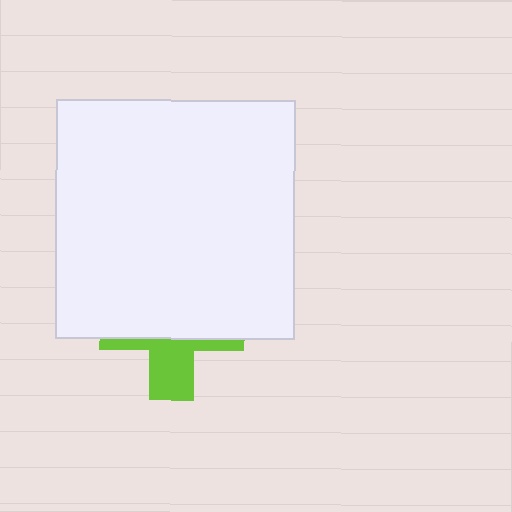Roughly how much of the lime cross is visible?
A small part of it is visible (roughly 36%).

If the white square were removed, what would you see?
You would see the complete lime cross.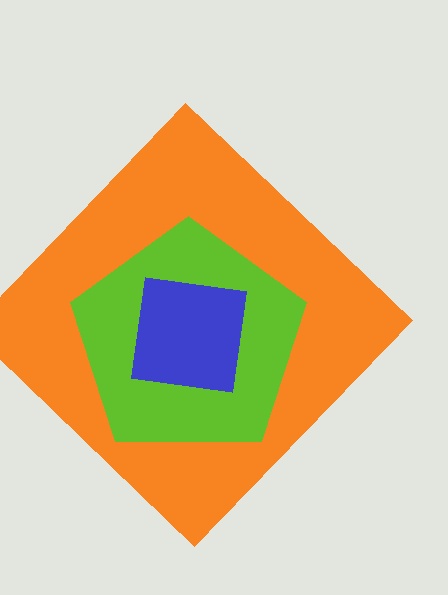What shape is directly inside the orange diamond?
The lime pentagon.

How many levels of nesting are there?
3.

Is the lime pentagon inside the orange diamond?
Yes.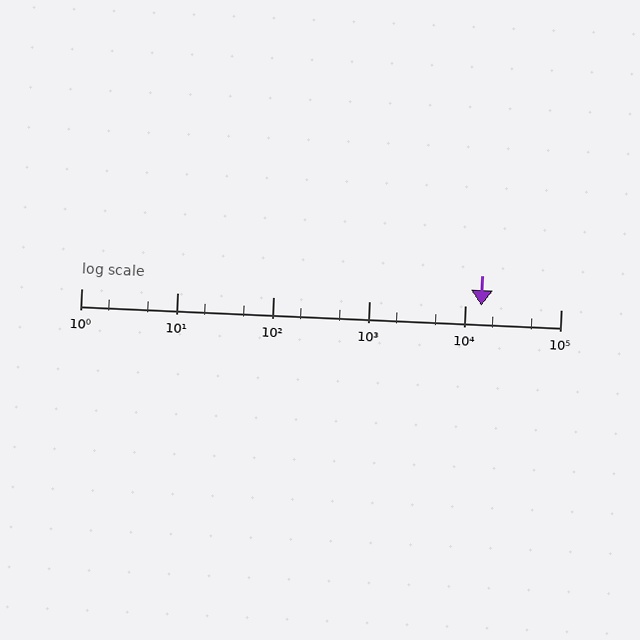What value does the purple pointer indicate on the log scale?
The pointer indicates approximately 15000.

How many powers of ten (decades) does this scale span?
The scale spans 5 decades, from 1 to 100000.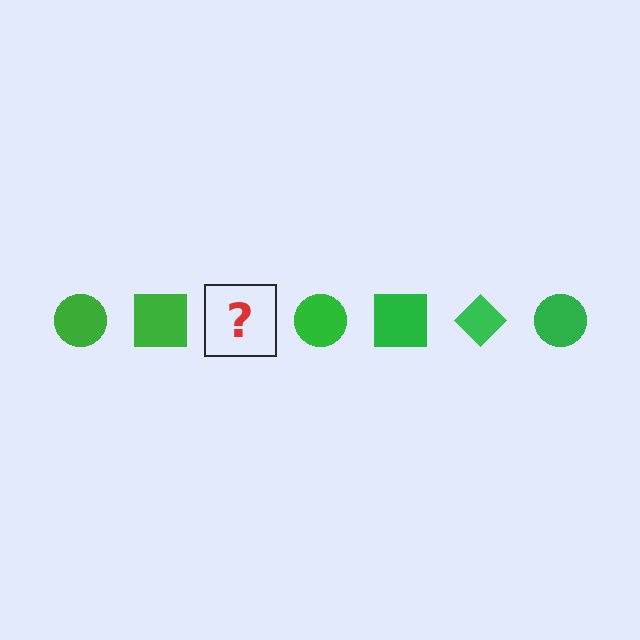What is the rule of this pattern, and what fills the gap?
The rule is that the pattern cycles through circle, square, diamond shapes in green. The gap should be filled with a green diamond.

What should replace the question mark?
The question mark should be replaced with a green diamond.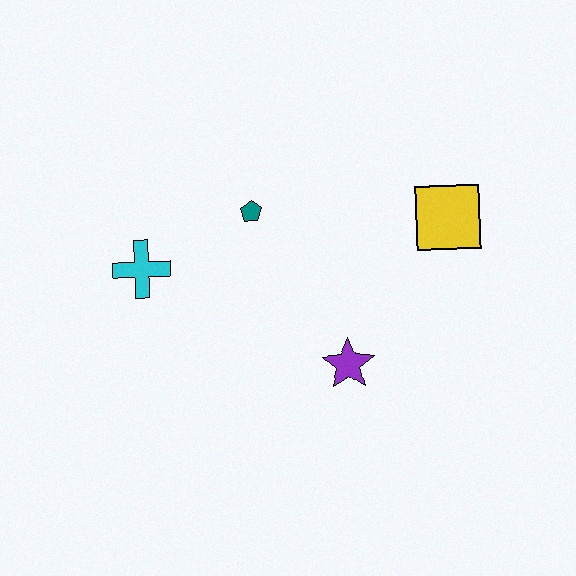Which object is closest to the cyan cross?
The teal pentagon is closest to the cyan cross.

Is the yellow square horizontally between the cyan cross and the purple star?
No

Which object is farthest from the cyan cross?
The yellow square is farthest from the cyan cross.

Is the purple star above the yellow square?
No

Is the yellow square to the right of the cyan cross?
Yes